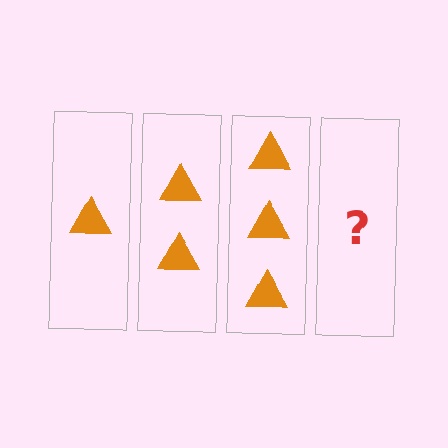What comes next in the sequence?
The next element should be 4 triangles.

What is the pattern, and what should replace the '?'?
The pattern is that each step adds one more triangle. The '?' should be 4 triangles.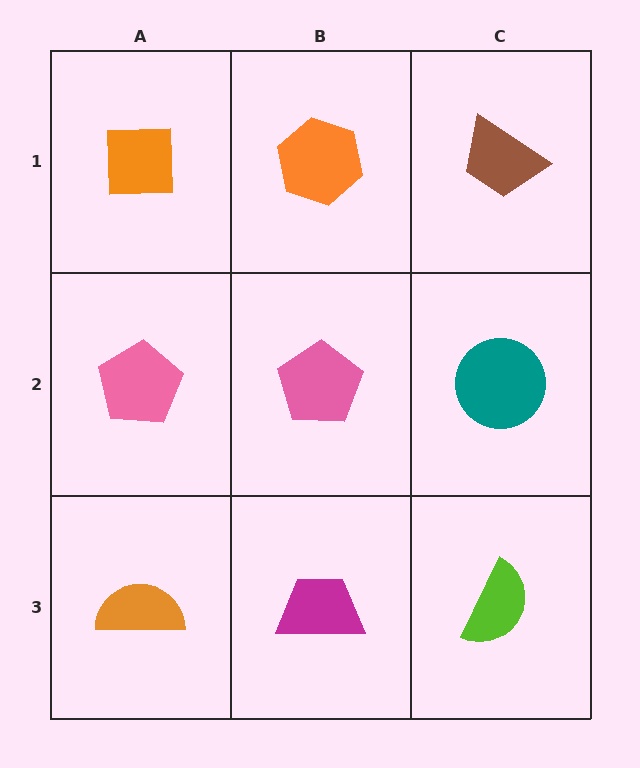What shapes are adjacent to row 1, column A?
A pink pentagon (row 2, column A), an orange hexagon (row 1, column B).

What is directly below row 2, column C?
A lime semicircle.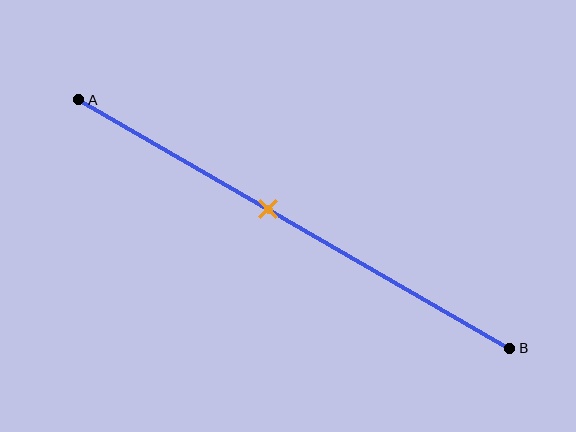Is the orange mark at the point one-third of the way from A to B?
No, the mark is at about 45% from A, not at the 33% one-third point.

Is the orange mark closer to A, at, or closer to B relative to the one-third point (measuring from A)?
The orange mark is closer to point B than the one-third point of segment AB.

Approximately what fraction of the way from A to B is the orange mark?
The orange mark is approximately 45% of the way from A to B.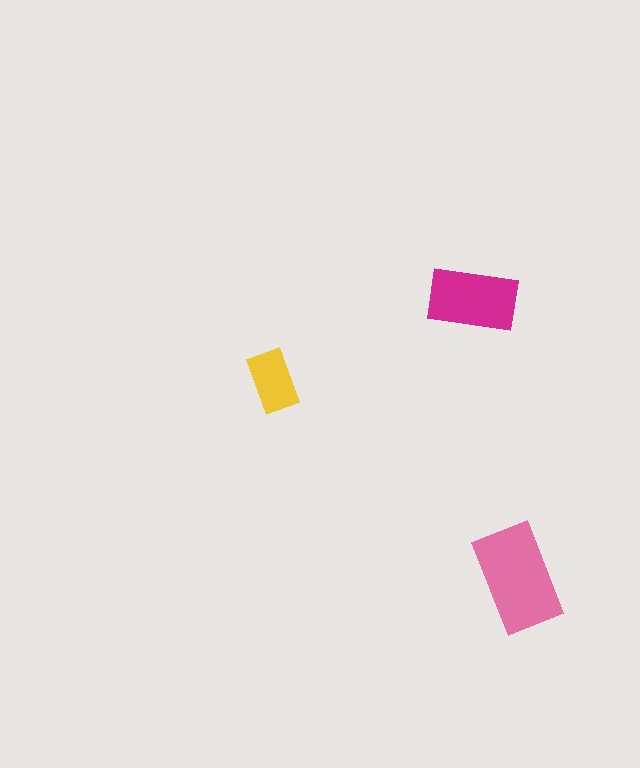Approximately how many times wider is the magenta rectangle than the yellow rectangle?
About 1.5 times wider.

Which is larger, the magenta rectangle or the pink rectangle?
The pink one.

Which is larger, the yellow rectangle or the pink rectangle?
The pink one.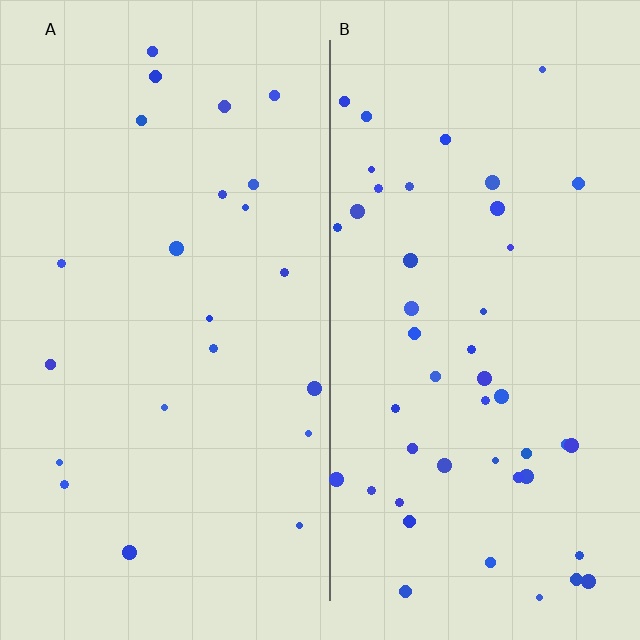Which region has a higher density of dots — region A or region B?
B (the right).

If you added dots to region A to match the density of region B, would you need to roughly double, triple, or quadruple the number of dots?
Approximately double.